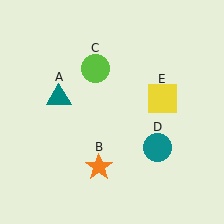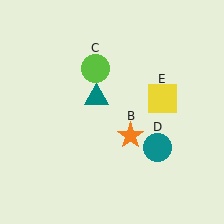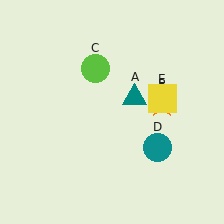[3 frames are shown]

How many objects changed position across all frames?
2 objects changed position: teal triangle (object A), orange star (object B).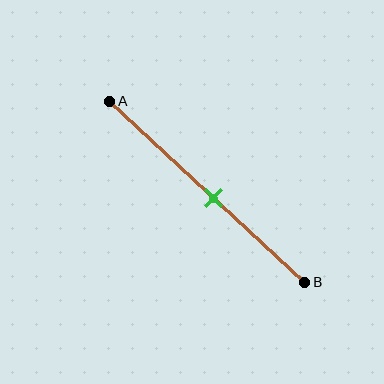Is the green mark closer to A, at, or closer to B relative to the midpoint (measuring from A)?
The green mark is closer to point B than the midpoint of segment AB.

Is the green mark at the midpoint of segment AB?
No, the mark is at about 55% from A, not at the 50% midpoint.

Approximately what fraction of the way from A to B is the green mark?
The green mark is approximately 55% of the way from A to B.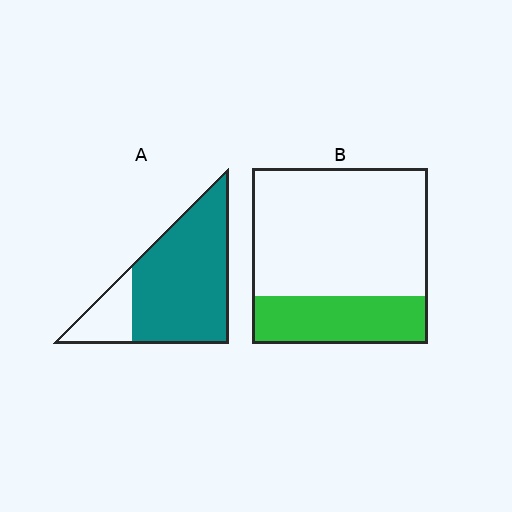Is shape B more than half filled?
No.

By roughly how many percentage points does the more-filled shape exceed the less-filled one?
By roughly 50 percentage points (A over B).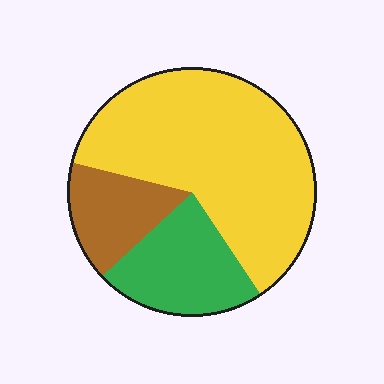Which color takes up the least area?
Brown, at roughly 15%.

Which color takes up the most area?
Yellow, at roughly 60%.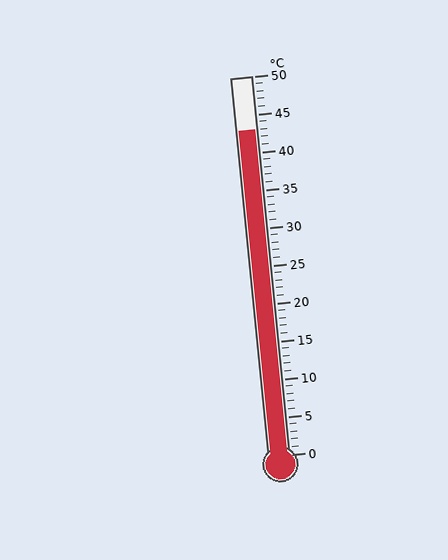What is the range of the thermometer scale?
The thermometer scale ranges from 0°C to 50°C.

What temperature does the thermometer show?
The thermometer shows approximately 43°C.